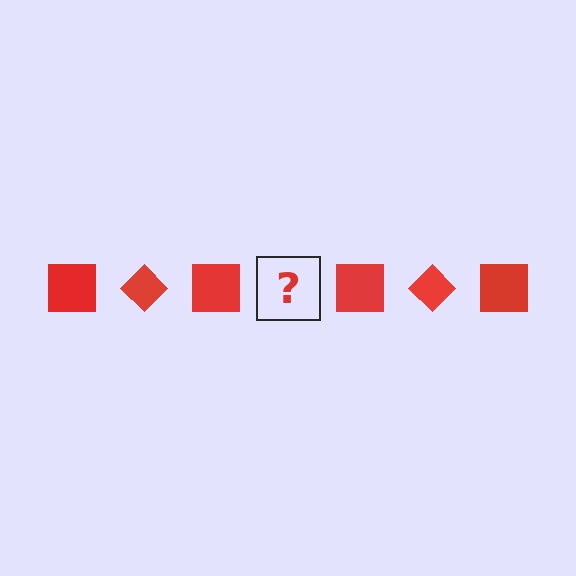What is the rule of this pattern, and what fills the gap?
The rule is that the pattern cycles through square, diamond shapes in red. The gap should be filled with a red diamond.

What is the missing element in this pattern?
The missing element is a red diamond.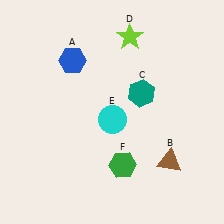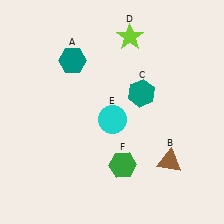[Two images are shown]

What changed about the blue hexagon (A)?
In Image 1, A is blue. In Image 2, it changed to teal.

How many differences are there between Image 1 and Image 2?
There is 1 difference between the two images.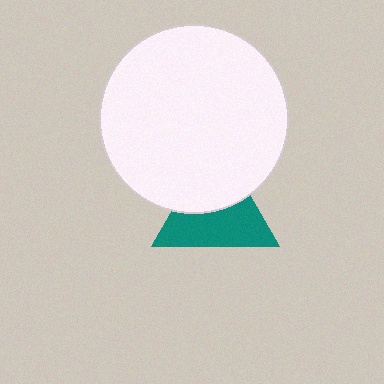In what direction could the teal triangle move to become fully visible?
The teal triangle could move down. That would shift it out from behind the white circle entirely.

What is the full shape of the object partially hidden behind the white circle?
The partially hidden object is a teal triangle.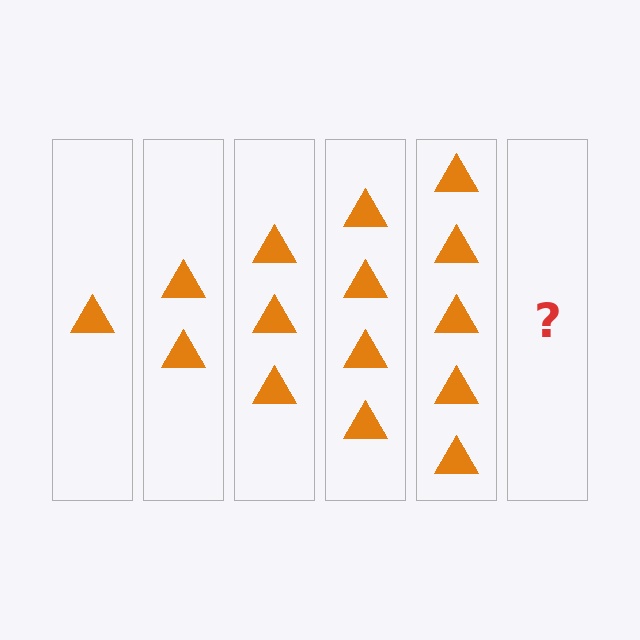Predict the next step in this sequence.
The next step is 6 triangles.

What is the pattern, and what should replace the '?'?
The pattern is that each step adds one more triangle. The '?' should be 6 triangles.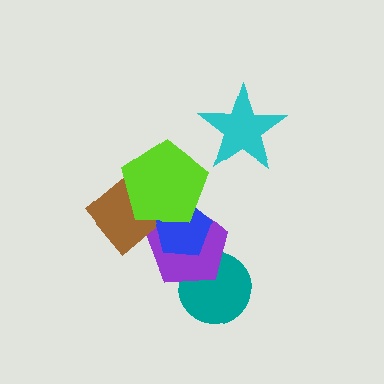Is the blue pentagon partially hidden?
Yes, it is partially covered by another shape.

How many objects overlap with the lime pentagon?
3 objects overlap with the lime pentagon.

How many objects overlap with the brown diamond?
1 object overlaps with the brown diamond.